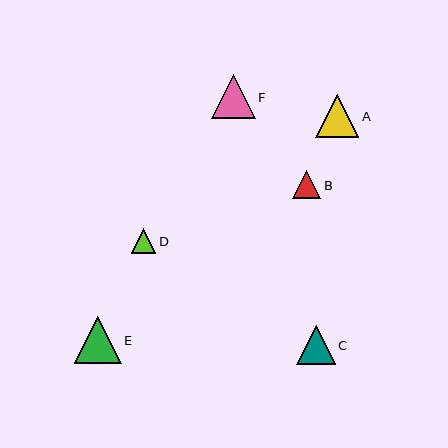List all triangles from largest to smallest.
From largest to smallest: E, F, A, C, B, D.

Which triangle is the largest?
Triangle E is the largest with a size of approximately 46 pixels.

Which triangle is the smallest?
Triangle D is the smallest with a size of approximately 25 pixels.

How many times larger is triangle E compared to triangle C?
Triangle E is approximately 1.2 times the size of triangle C.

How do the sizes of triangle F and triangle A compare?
Triangle F and triangle A are approximately the same size.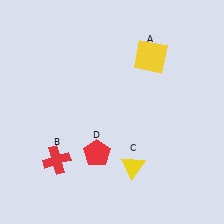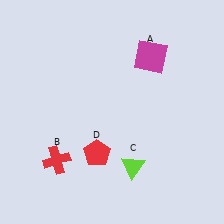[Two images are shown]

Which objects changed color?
A changed from yellow to magenta. C changed from yellow to lime.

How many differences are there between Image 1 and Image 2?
There are 2 differences between the two images.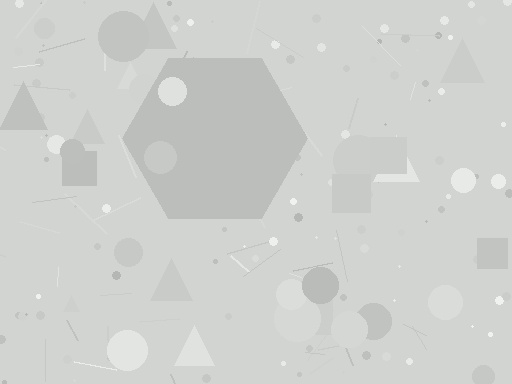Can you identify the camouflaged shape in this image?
The camouflaged shape is a hexagon.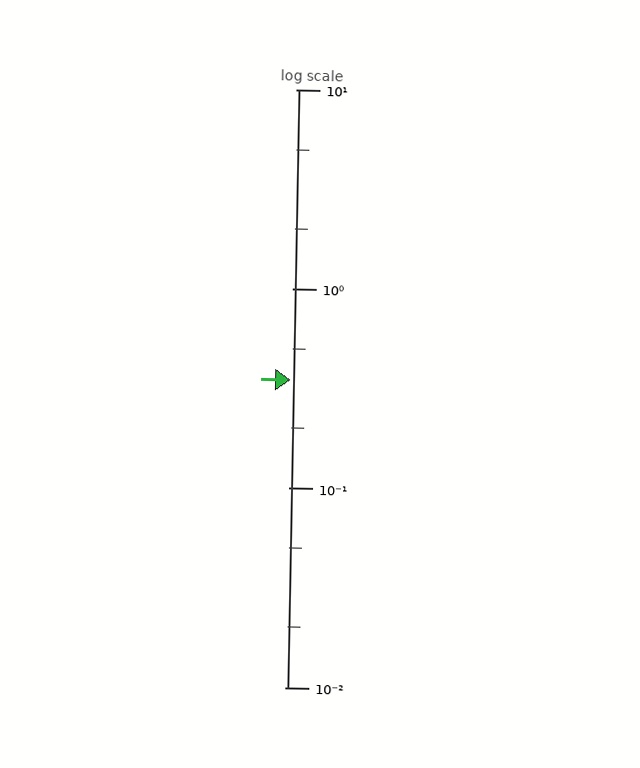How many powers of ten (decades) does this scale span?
The scale spans 3 decades, from 0.01 to 10.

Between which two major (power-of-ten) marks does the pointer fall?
The pointer is between 0.1 and 1.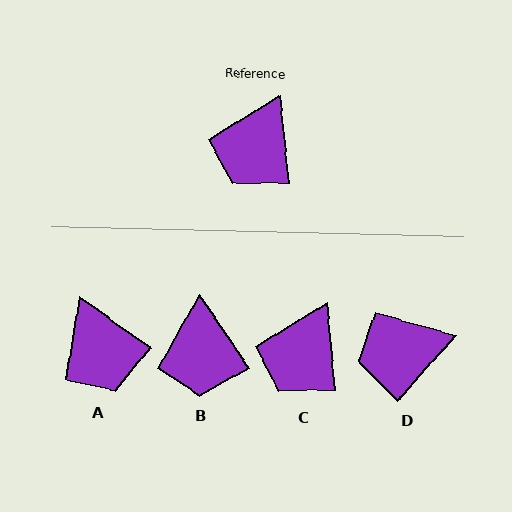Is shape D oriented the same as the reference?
No, it is off by about 47 degrees.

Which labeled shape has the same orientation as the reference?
C.